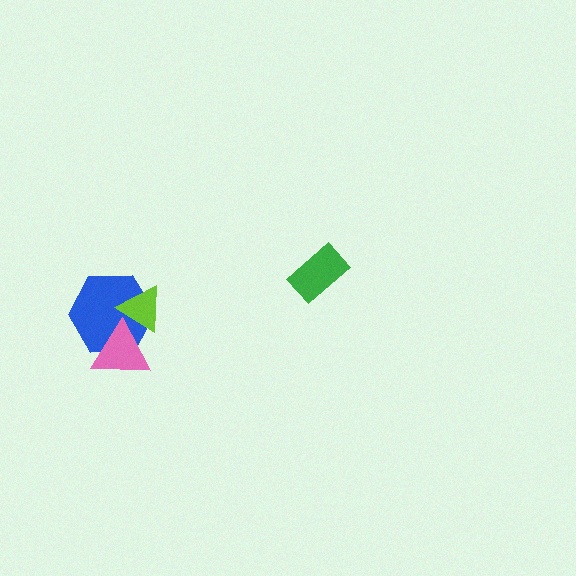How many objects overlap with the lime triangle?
2 objects overlap with the lime triangle.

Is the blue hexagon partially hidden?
Yes, it is partially covered by another shape.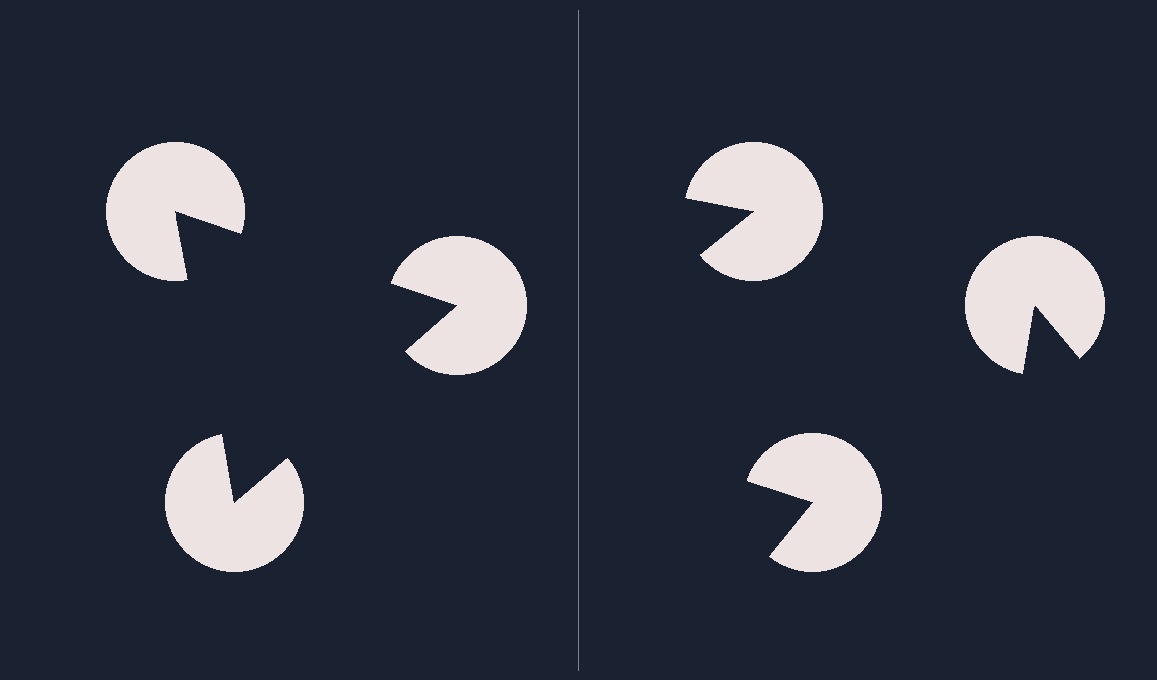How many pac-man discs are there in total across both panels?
6 — 3 on each side.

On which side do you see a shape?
An illusory triangle appears on the left side. On the right side the wedge cuts are rotated, so no coherent shape forms.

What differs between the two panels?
The pac-man discs are positioned identically on both sides; only the wedge orientations differ. On the left they align to a triangle; on the right they are misaligned.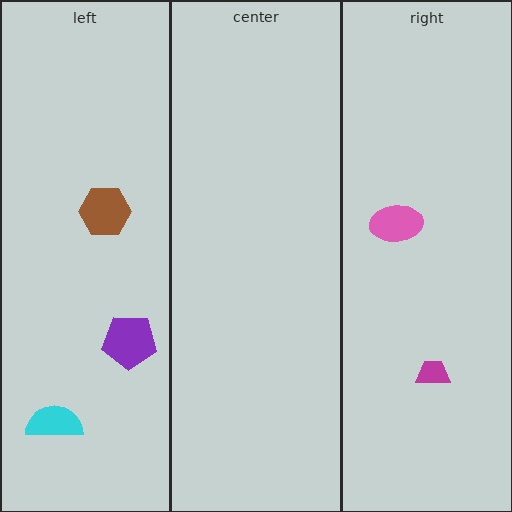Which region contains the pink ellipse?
The right region.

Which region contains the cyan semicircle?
The left region.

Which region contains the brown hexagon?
The left region.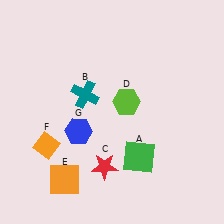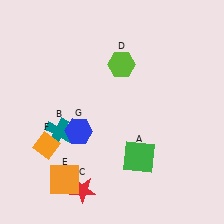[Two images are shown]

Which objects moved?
The objects that moved are: the teal cross (B), the red star (C), the lime hexagon (D).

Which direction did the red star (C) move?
The red star (C) moved down.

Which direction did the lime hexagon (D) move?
The lime hexagon (D) moved up.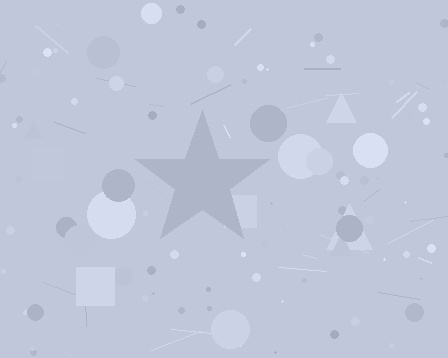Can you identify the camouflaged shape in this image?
The camouflaged shape is a star.